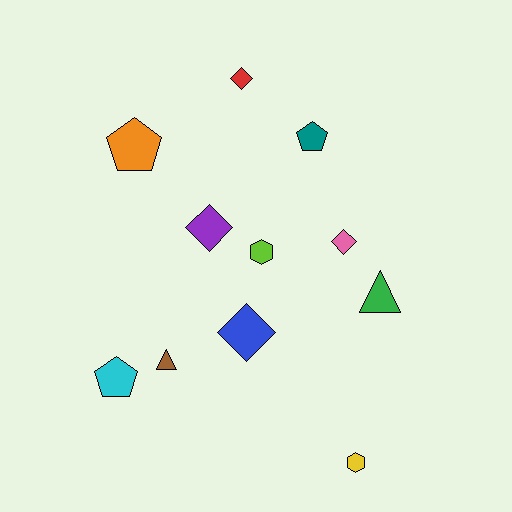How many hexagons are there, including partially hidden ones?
There are 2 hexagons.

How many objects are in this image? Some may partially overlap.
There are 11 objects.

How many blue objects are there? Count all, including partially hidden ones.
There is 1 blue object.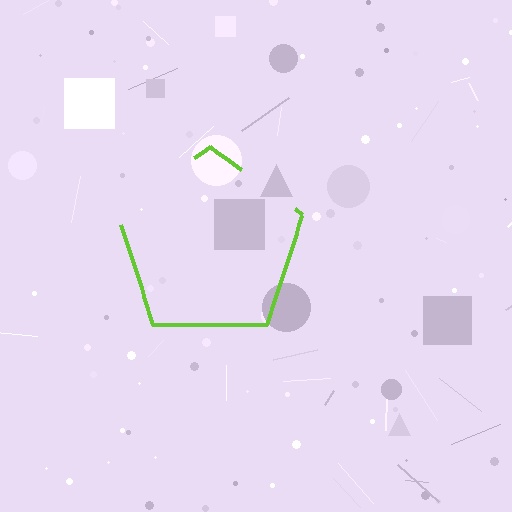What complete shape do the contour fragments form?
The contour fragments form a pentagon.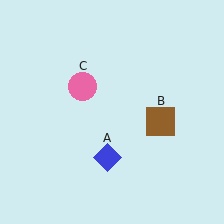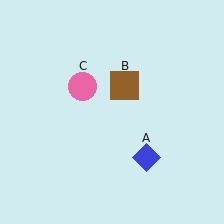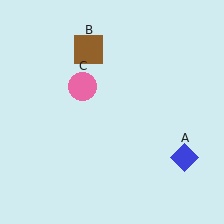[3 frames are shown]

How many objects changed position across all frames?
2 objects changed position: blue diamond (object A), brown square (object B).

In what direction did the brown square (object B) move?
The brown square (object B) moved up and to the left.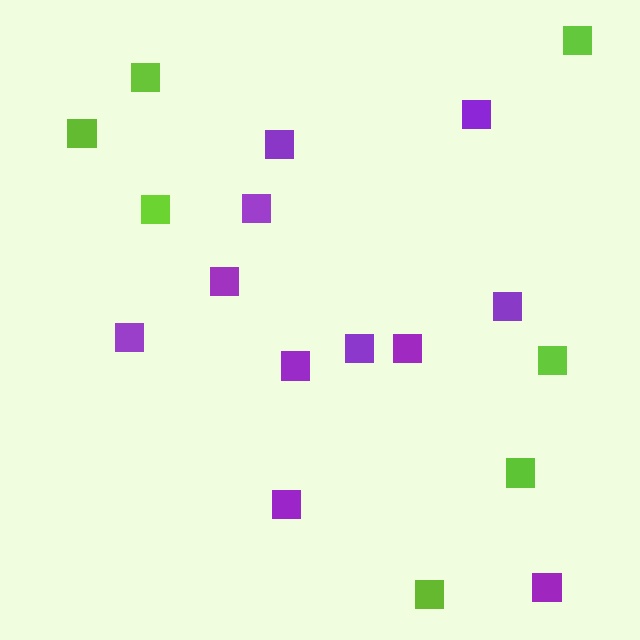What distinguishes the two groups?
There are 2 groups: one group of purple squares (11) and one group of lime squares (7).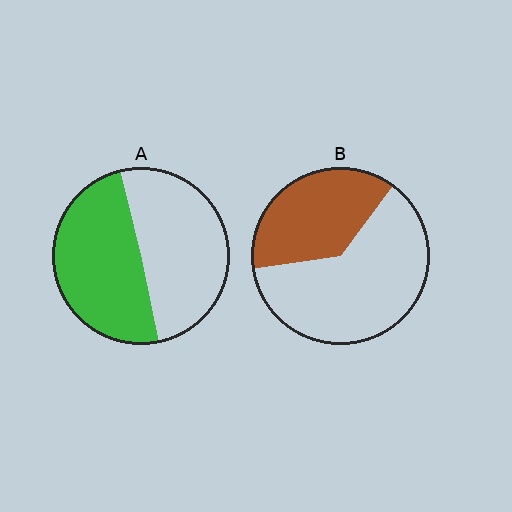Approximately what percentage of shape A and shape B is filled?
A is approximately 50% and B is approximately 40%.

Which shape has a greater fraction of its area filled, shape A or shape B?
Shape A.